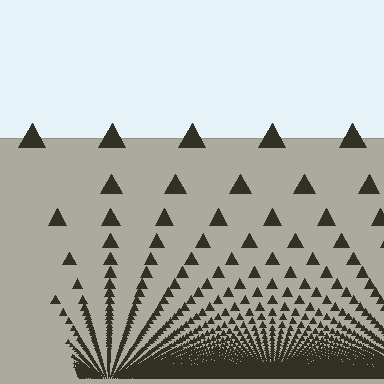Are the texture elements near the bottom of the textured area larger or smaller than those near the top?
Smaller. The gradient is inverted — elements near the bottom are smaller and denser.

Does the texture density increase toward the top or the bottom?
Density increases toward the bottom.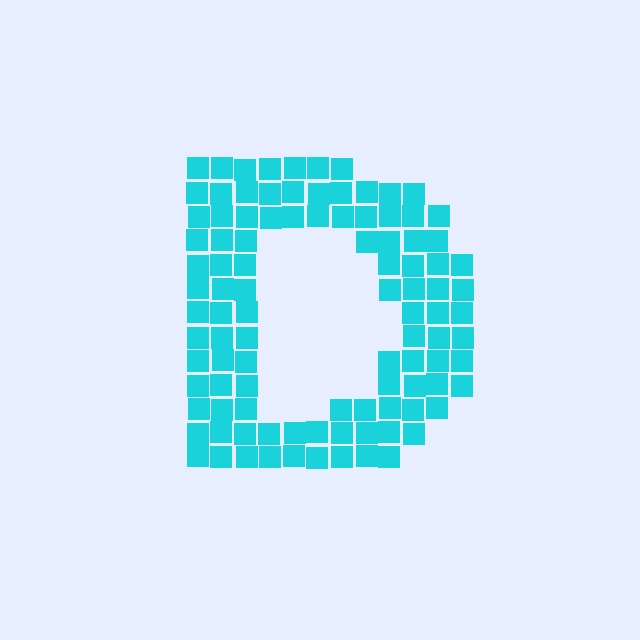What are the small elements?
The small elements are squares.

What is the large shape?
The large shape is the letter D.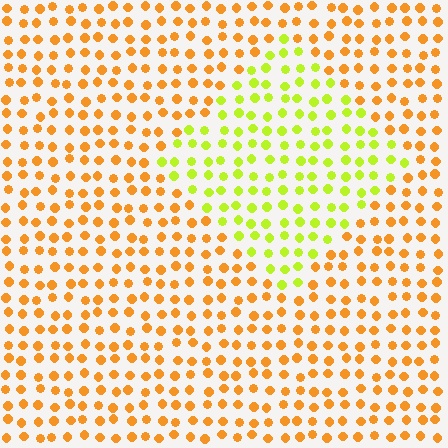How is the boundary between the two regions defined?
The boundary is defined purely by a slight shift in hue (about 46 degrees). Spacing, size, and orientation are identical on both sides.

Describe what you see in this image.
The image is filled with small orange elements in a uniform arrangement. A diamond-shaped region is visible where the elements are tinted to a slightly different hue, forming a subtle color boundary.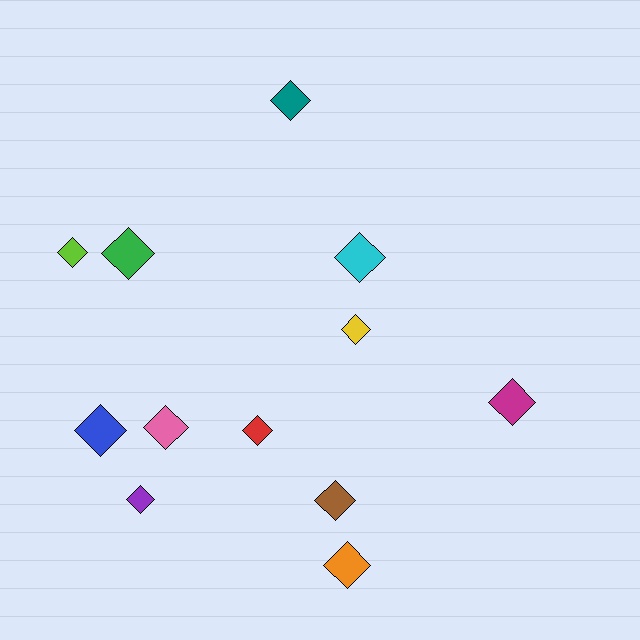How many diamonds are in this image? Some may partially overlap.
There are 12 diamonds.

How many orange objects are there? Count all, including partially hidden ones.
There is 1 orange object.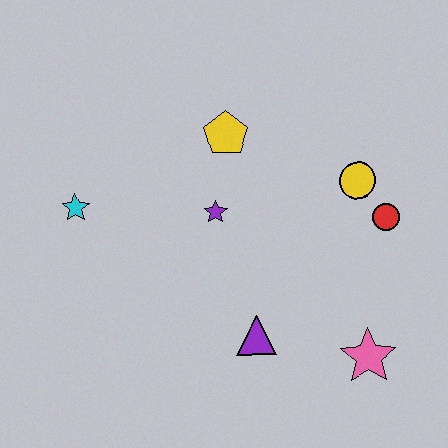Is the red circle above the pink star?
Yes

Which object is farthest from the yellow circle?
The cyan star is farthest from the yellow circle.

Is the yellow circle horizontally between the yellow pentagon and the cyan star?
No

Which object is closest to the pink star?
The purple triangle is closest to the pink star.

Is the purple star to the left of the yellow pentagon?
Yes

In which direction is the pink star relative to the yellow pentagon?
The pink star is below the yellow pentagon.